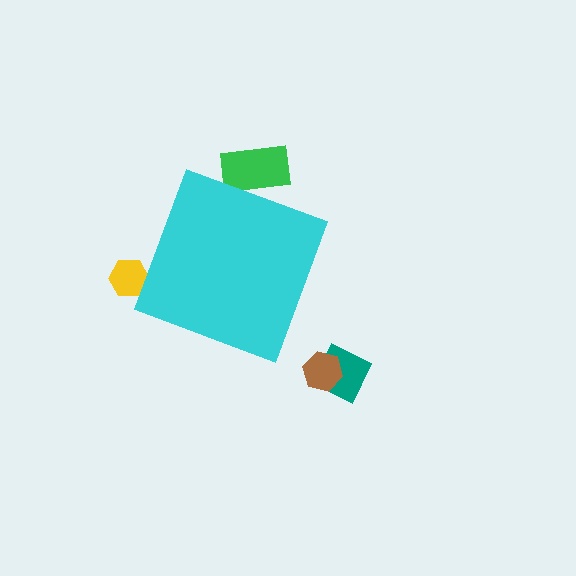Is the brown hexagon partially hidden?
No, the brown hexagon is fully visible.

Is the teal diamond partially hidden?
No, the teal diamond is fully visible.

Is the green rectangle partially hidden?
Yes, the green rectangle is partially hidden behind the cyan diamond.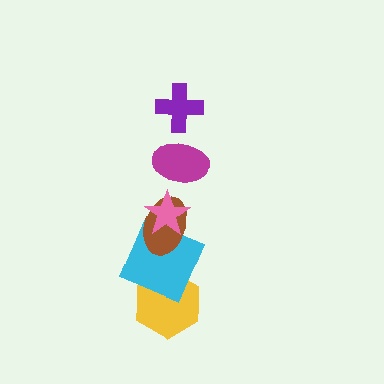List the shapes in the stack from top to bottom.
From top to bottom: the purple cross, the magenta ellipse, the pink star, the brown ellipse, the cyan square, the yellow hexagon.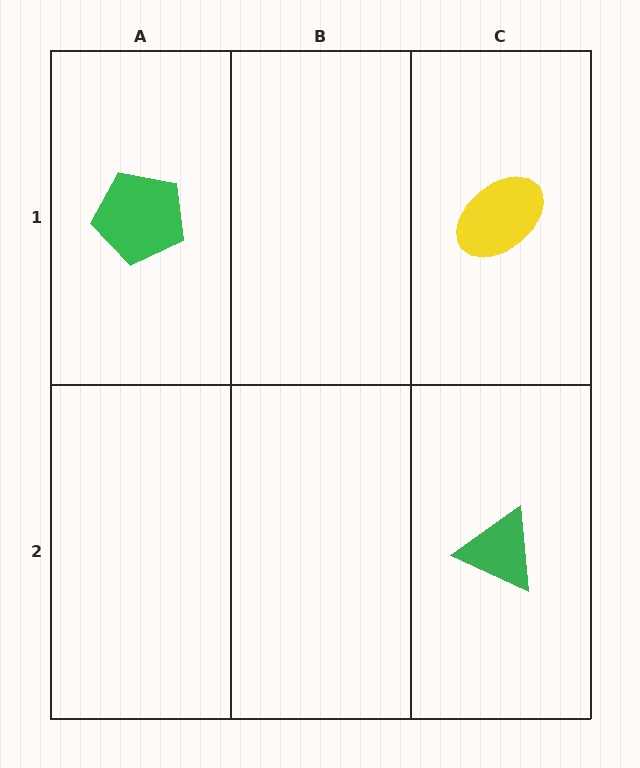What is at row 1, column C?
A yellow ellipse.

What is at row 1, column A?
A green pentagon.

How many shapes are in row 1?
2 shapes.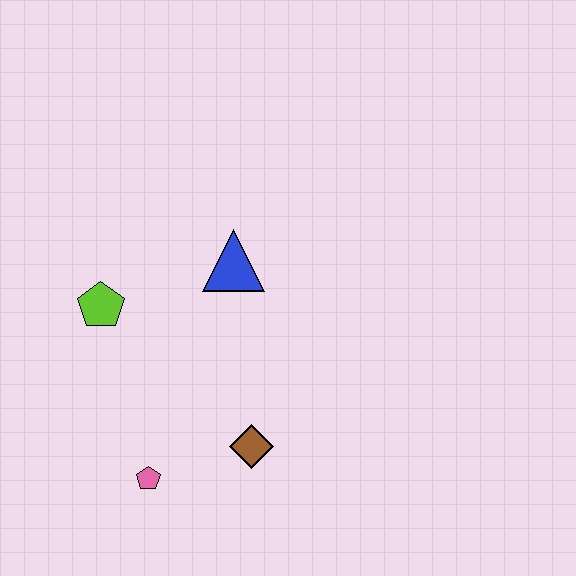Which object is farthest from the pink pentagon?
The blue triangle is farthest from the pink pentagon.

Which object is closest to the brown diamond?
The pink pentagon is closest to the brown diamond.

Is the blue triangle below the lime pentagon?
No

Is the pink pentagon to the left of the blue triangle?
Yes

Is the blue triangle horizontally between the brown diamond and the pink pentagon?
Yes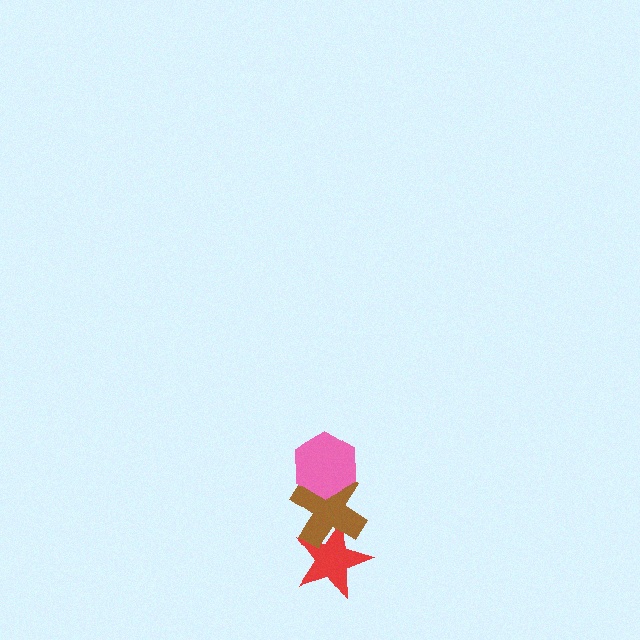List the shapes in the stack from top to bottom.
From top to bottom: the pink hexagon, the brown cross, the red star.